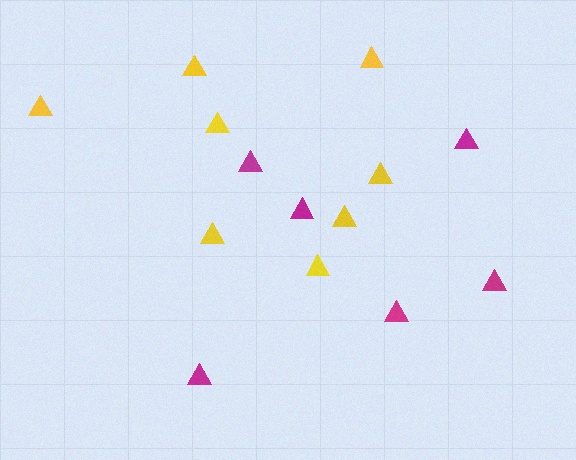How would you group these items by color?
There are 2 groups: one group of yellow triangles (8) and one group of magenta triangles (6).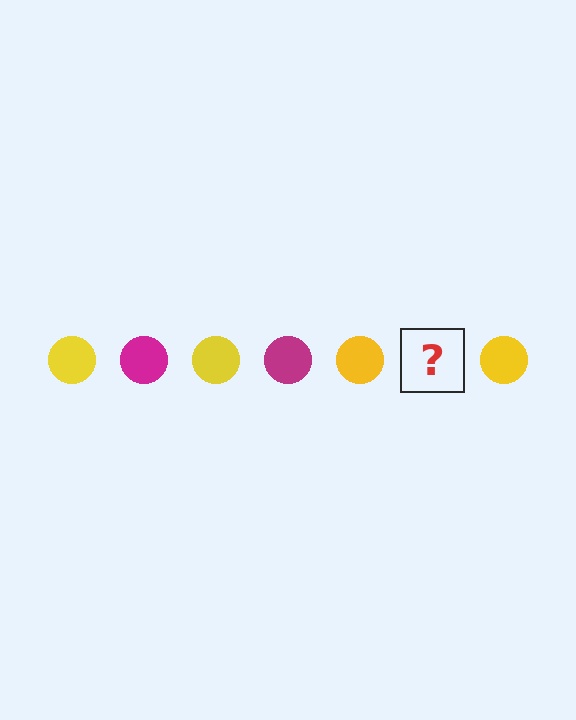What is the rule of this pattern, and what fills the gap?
The rule is that the pattern cycles through yellow, magenta circles. The gap should be filled with a magenta circle.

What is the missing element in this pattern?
The missing element is a magenta circle.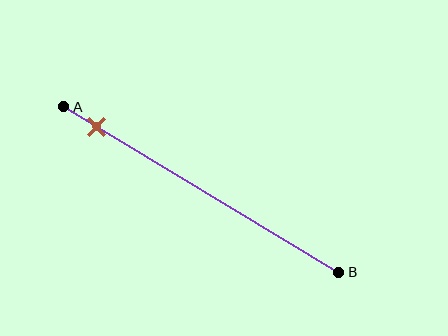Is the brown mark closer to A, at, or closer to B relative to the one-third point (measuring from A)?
The brown mark is closer to point A than the one-third point of segment AB.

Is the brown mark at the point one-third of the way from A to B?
No, the mark is at about 10% from A, not at the 33% one-third point.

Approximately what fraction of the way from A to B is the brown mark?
The brown mark is approximately 10% of the way from A to B.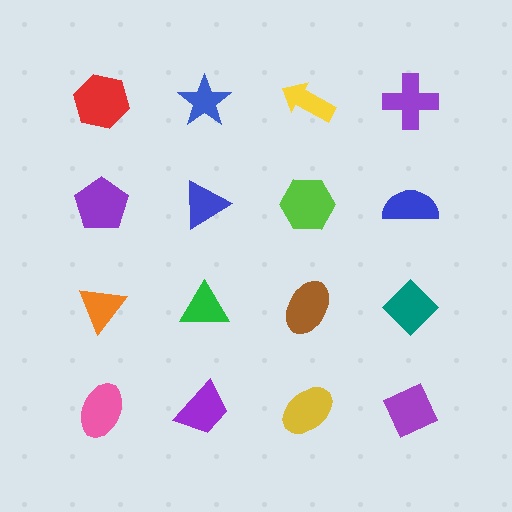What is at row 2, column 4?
A blue semicircle.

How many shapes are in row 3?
4 shapes.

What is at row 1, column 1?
A red hexagon.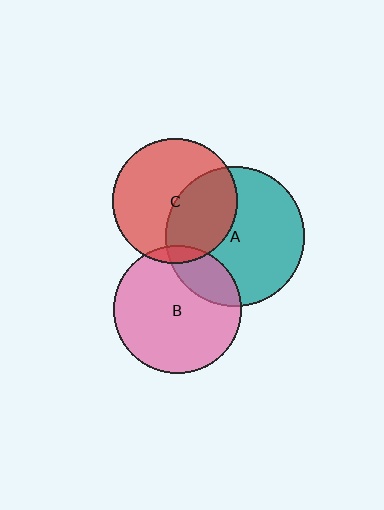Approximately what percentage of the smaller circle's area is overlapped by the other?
Approximately 20%.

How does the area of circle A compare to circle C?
Approximately 1.2 times.